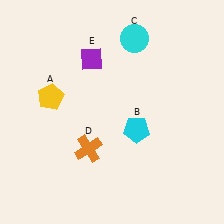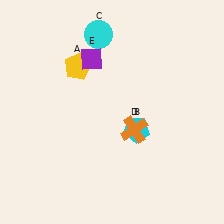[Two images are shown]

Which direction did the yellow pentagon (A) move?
The yellow pentagon (A) moved up.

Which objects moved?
The objects that moved are: the yellow pentagon (A), the cyan circle (C), the orange cross (D).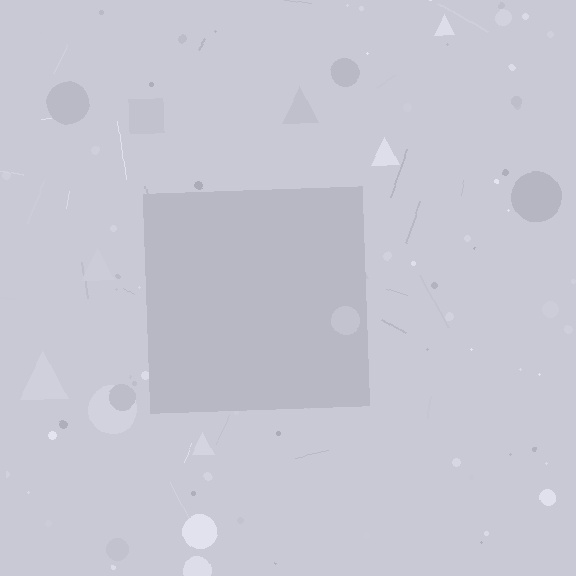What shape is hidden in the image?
A square is hidden in the image.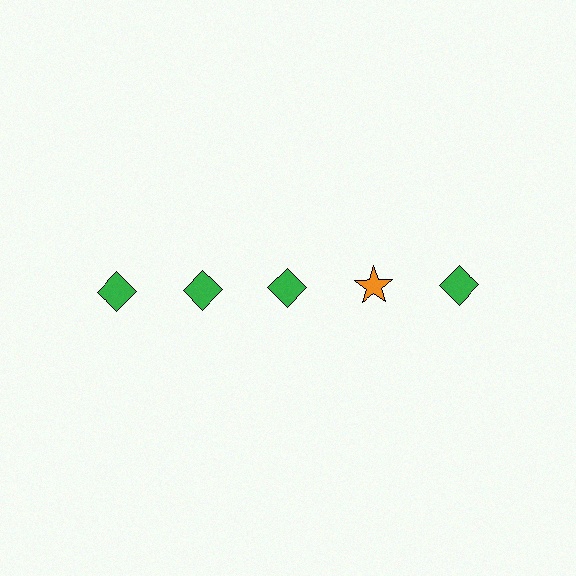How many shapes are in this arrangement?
There are 5 shapes arranged in a grid pattern.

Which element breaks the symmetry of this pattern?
The orange star in the top row, second from right column breaks the symmetry. All other shapes are green diamonds.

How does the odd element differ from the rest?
It differs in both color (orange instead of green) and shape (star instead of diamond).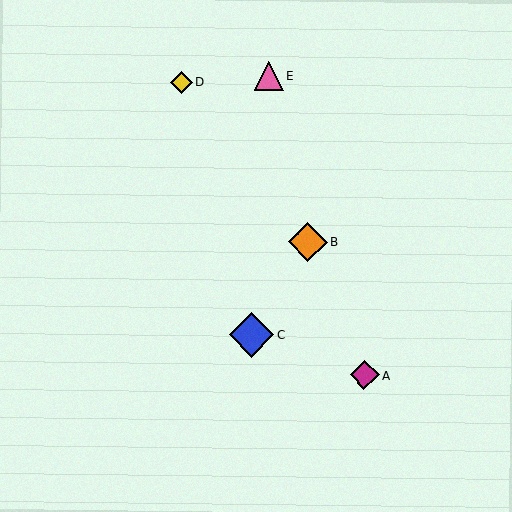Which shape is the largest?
The blue diamond (labeled C) is the largest.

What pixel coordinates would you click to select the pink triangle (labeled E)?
Click at (269, 77) to select the pink triangle E.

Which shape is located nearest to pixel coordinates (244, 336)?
The blue diamond (labeled C) at (252, 335) is nearest to that location.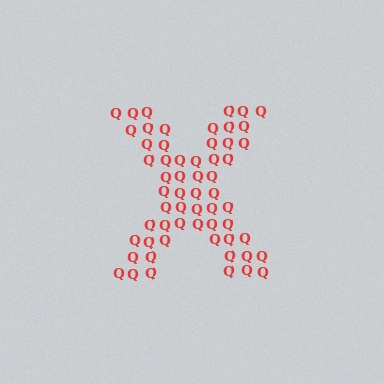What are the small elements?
The small elements are letter Q's.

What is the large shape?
The large shape is the letter X.